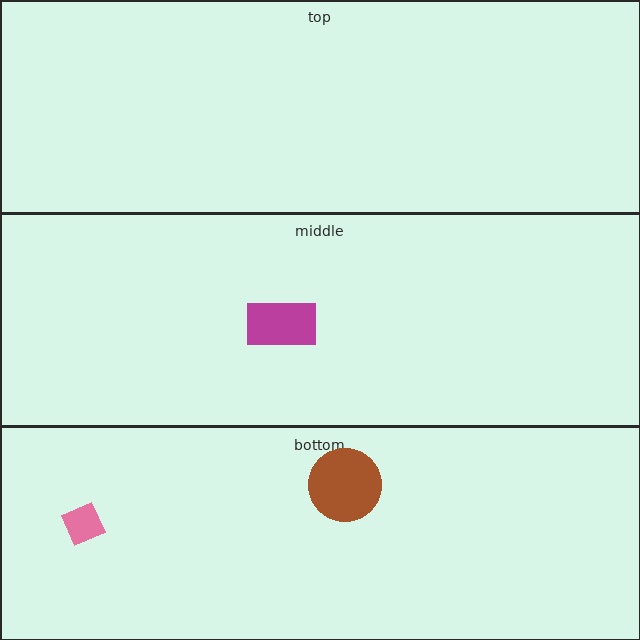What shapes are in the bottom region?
The brown circle, the pink diamond.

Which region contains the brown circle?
The bottom region.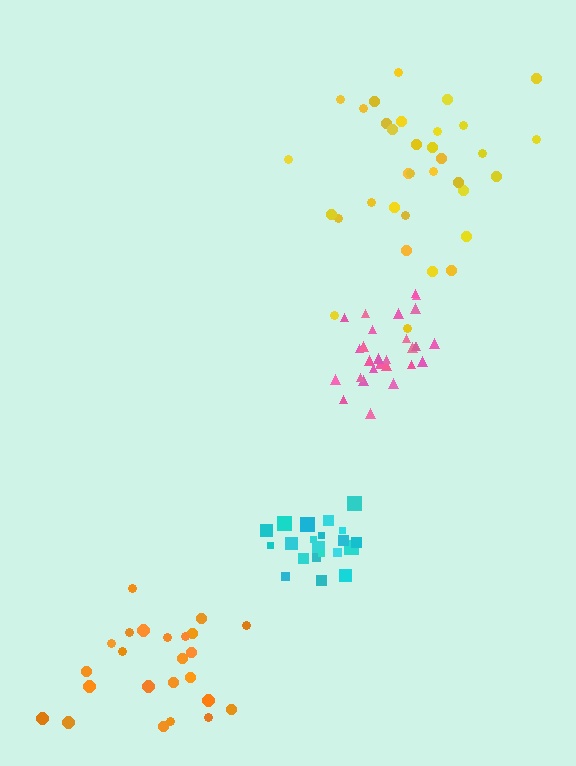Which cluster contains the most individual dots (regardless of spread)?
Yellow (34).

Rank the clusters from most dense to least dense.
cyan, pink, yellow, orange.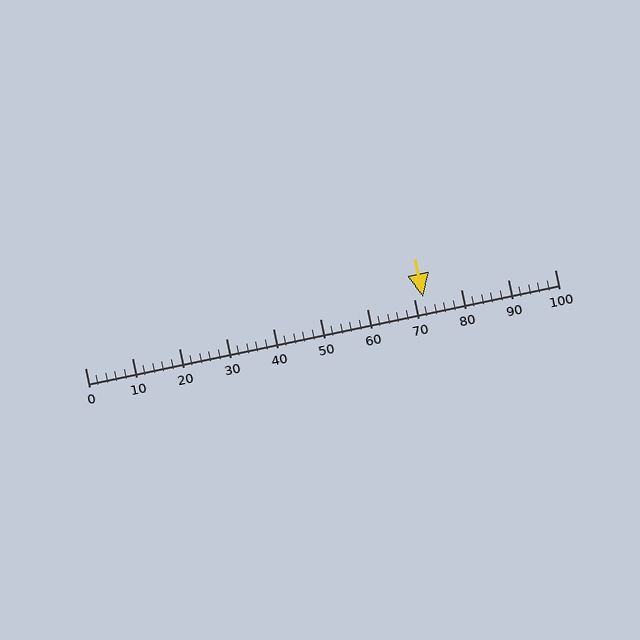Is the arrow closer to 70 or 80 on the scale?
The arrow is closer to 70.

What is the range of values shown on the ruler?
The ruler shows values from 0 to 100.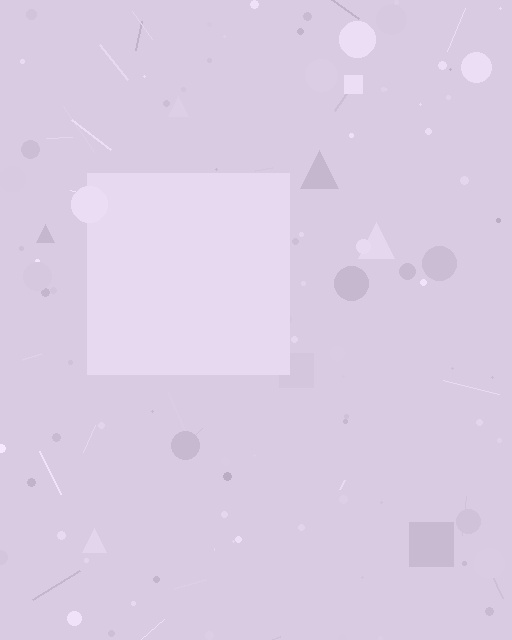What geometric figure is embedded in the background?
A square is embedded in the background.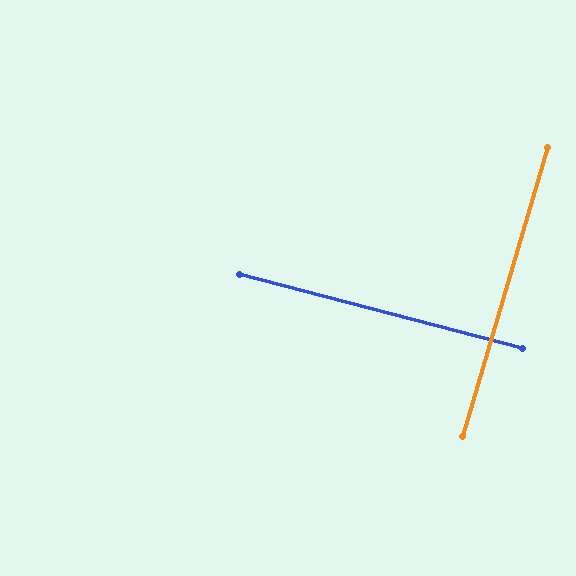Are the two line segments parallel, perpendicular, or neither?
Perpendicular — they meet at approximately 88°.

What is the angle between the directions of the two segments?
Approximately 88 degrees.